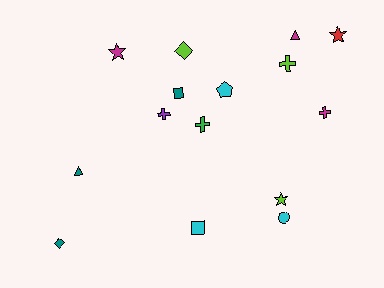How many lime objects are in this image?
There are 3 lime objects.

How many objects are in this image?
There are 15 objects.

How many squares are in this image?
There are 2 squares.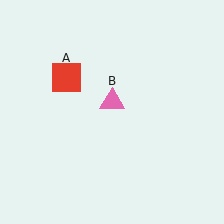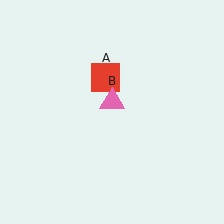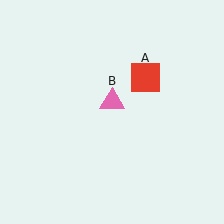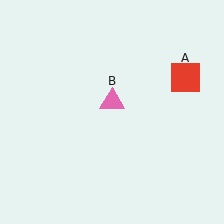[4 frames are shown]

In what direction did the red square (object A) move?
The red square (object A) moved right.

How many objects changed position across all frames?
1 object changed position: red square (object A).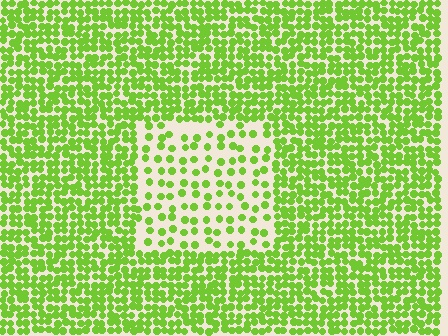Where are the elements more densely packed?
The elements are more densely packed outside the rectangle boundary.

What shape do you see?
I see a rectangle.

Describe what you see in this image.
The image contains small lime elements arranged at two different densities. A rectangle-shaped region is visible where the elements are less densely packed than the surrounding area.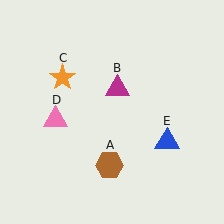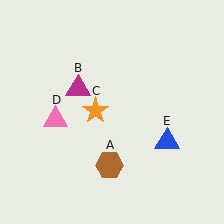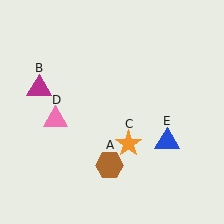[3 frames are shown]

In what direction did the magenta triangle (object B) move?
The magenta triangle (object B) moved left.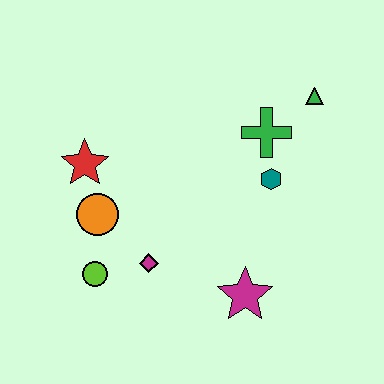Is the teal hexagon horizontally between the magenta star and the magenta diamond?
No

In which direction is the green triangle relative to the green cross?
The green triangle is to the right of the green cross.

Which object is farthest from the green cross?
The lime circle is farthest from the green cross.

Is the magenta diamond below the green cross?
Yes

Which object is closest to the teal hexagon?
The green cross is closest to the teal hexagon.